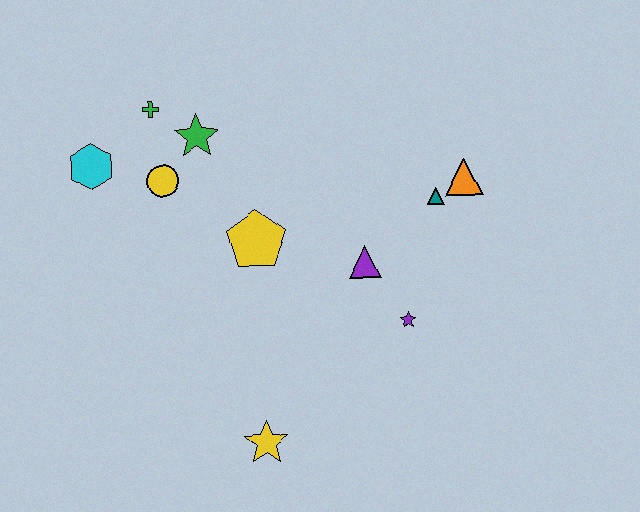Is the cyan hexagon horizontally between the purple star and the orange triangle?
No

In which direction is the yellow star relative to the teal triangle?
The yellow star is below the teal triangle.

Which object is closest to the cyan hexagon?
The yellow circle is closest to the cyan hexagon.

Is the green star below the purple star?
No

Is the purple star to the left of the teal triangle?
Yes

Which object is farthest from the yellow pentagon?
The orange triangle is farthest from the yellow pentagon.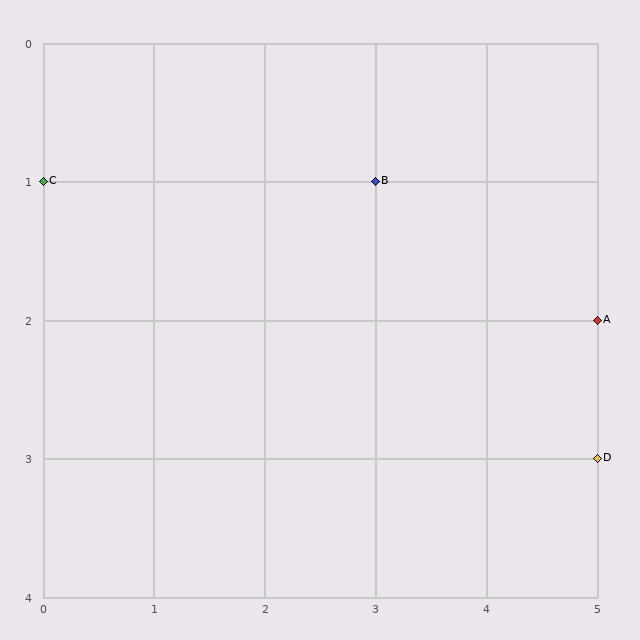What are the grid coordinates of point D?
Point D is at grid coordinates (5, 3).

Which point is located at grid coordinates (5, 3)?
Point D is at (5, 3).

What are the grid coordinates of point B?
Point B is at grid coordinates (3, 1).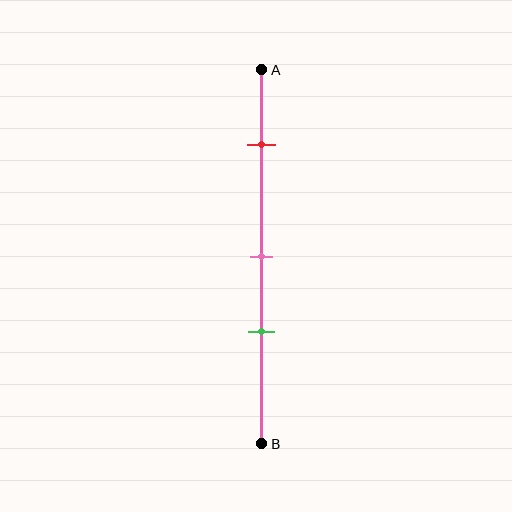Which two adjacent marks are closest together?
The pink and green marks are the closest adjacent pair.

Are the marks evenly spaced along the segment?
No, the marks are not evenly spaced.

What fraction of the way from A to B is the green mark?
The green mark is approximately 70% (0.7) of the way from A to B.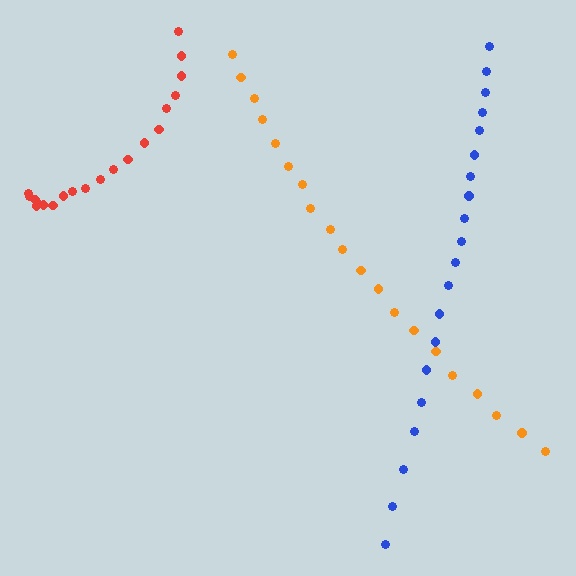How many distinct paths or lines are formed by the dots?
There are 3 distinct paths.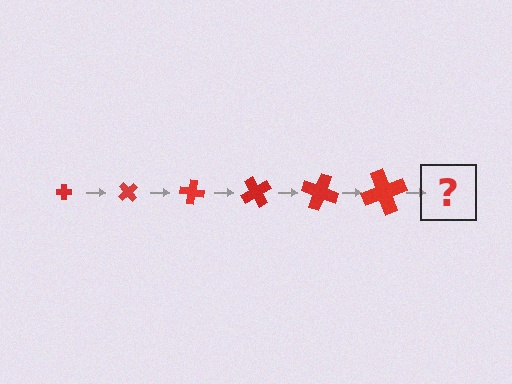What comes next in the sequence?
The next element should be a cross, larger than the previous one and rotated 300 degrees from the start.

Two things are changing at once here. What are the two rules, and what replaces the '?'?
The two rules are that the cross grows larger each step and it rotates 50 degrees each step. The '?' should be a cross, larger than the previous one and rotated 300 degrees from the start.